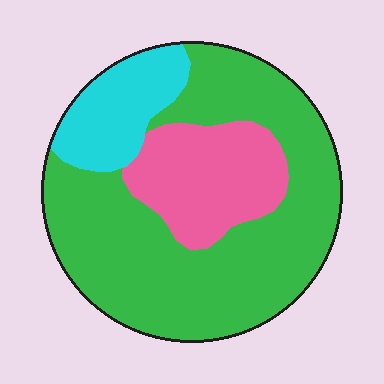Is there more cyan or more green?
Green.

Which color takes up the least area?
Cyan, at roughly 15%.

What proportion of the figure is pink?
Pink covers about 20% of the figure.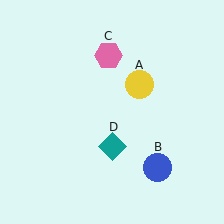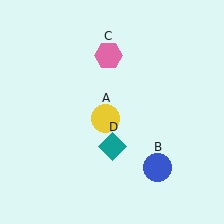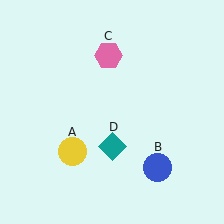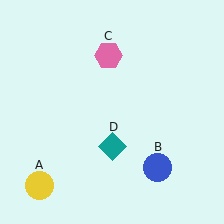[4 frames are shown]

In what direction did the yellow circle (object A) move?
The yellow circle (object A) moved down and to the left.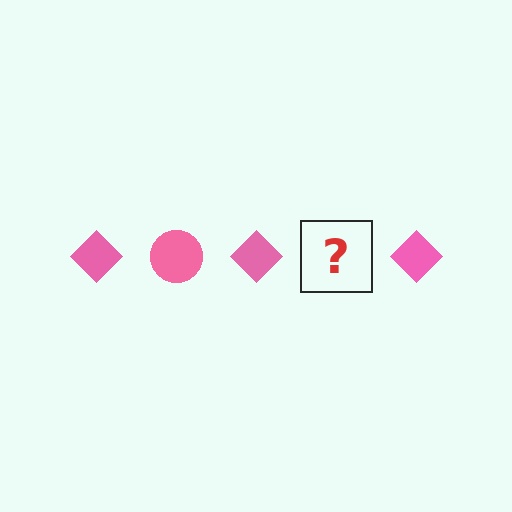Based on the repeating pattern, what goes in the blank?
The blank should be a pink circle.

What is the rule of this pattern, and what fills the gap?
The rule is that the pattern cycles through diamond, circle shapes in pink. The gap should be filled with a pink circle.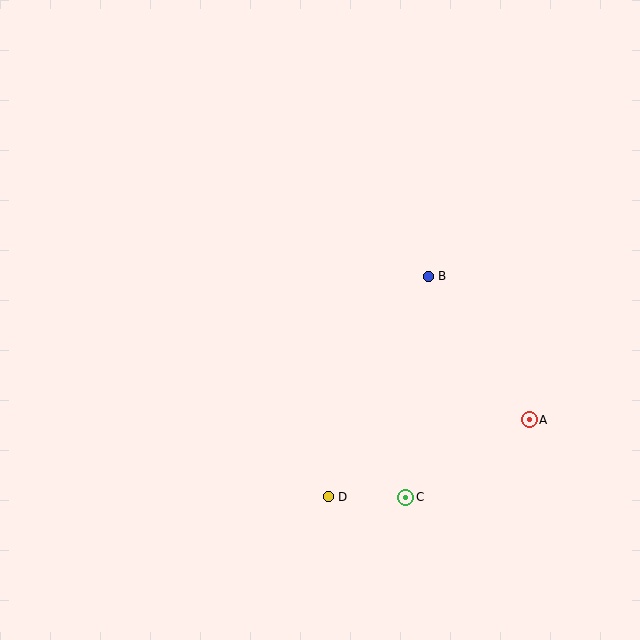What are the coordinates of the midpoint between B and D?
The midpoint between B and D is at (378, 386).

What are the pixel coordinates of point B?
Point B is at (428, 276).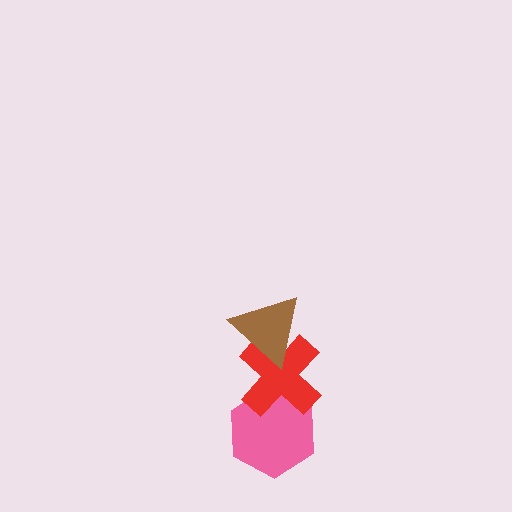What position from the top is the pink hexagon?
The pink hexagon is 3rd from the top.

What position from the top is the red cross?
The red cross is 2nd from the top.